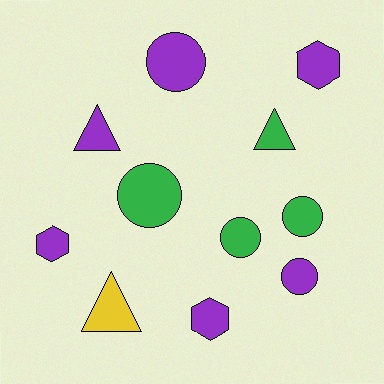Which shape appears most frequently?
Circle, with 5 objects.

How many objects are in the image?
There are 11 objects.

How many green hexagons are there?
There are no green hexagons.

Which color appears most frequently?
Purple, with 6 objects.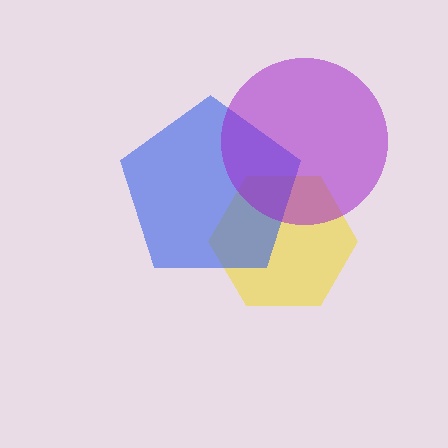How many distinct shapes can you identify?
There are 3 distinct shapes: a yellow hexagon, a blue pentagon, a purple circle.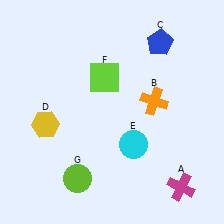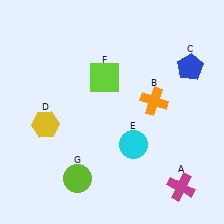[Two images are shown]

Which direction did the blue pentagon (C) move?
The blue pentagon (C) moved right.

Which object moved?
The blue pentagon (C) moved right.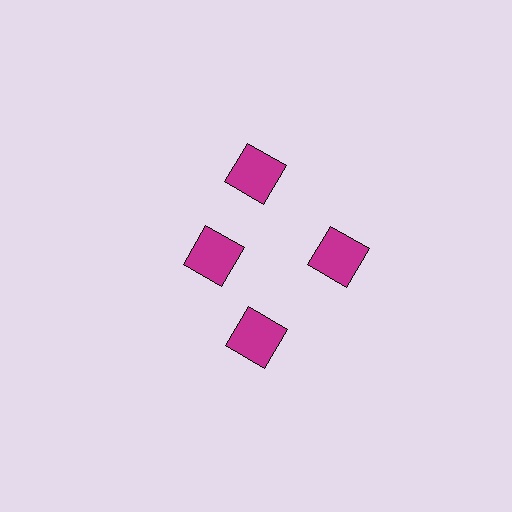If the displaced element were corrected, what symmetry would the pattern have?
It would have 4-fold rotational symmetry — the pattern would map onto itself every 90 degrees.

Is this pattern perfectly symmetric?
No. The 4 magenta squares are arranged in a ring, but one element near the 9 o'clock position is pulled inward toward the center, breaking the 4-fold rotational symmetry.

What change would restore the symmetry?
The symmetry would be restored by moving it outward, back onto the ring so that all 4 squares sit at equal angles and equal distance from the center.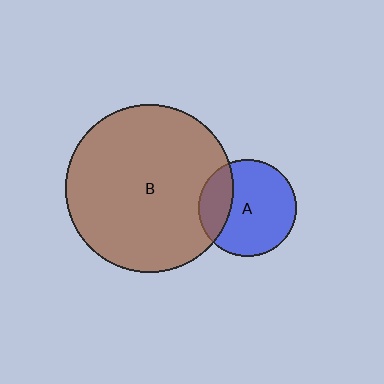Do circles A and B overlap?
Yes.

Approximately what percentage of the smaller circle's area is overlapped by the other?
Approximately 25%.